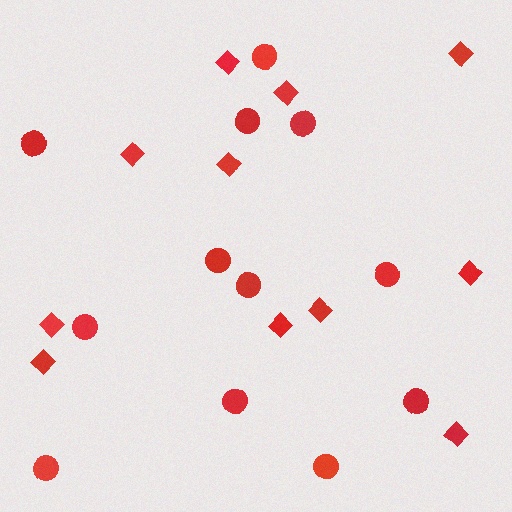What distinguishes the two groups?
There are 2 groups: one group of diamonds (11) and one group of circles (12).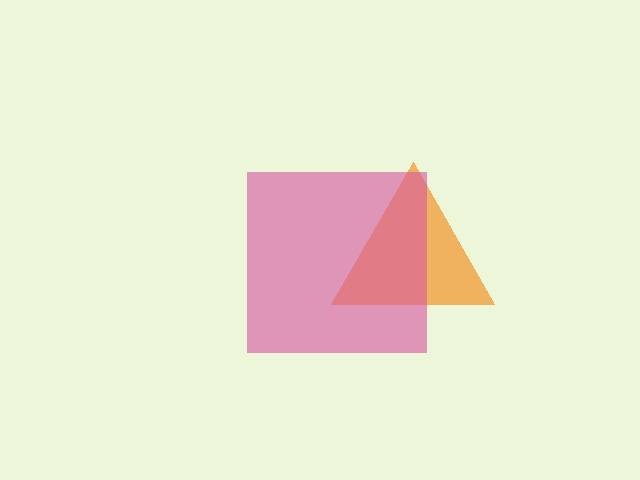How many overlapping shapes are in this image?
There are 2 overlapping shapes in the image.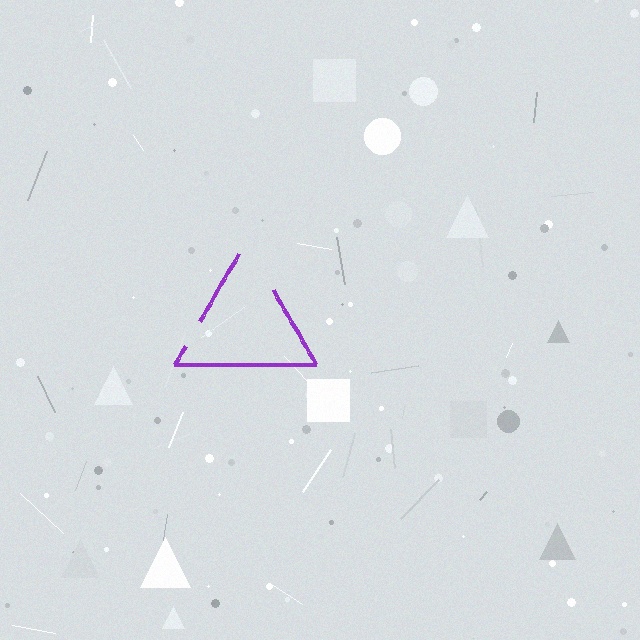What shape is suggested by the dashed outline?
The dashed outline suggests a triangle.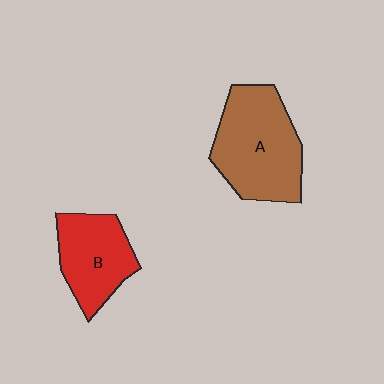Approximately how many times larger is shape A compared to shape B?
Approximately 1.4 times.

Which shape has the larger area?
Shape A (brown).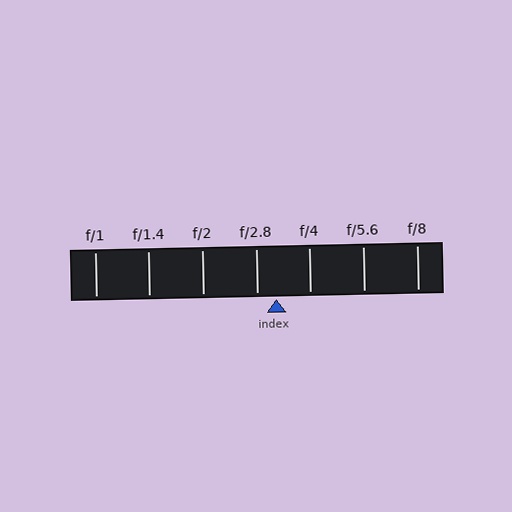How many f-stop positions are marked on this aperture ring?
There are 7 f-stop positions marked.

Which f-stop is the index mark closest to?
The index mark is closest to f/2.8.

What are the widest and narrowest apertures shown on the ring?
The widest aperture shown is f/1 and the narrowest is f/8.